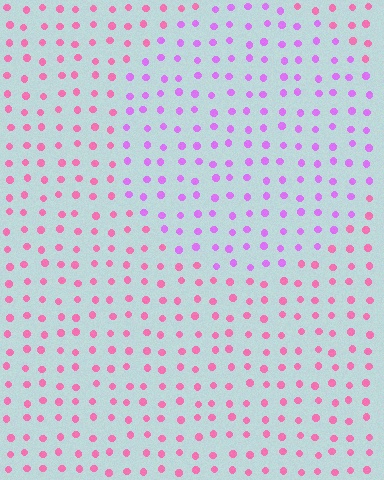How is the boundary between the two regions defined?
The boundary is defined purely by a slight shift in hue (about 41 degrees). Spacing, size, and orientation are identical on both sides.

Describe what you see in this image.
The image is filled with small pink elements in a uniform arrangement. A circle-shaped region is visible where the elements are tinted to a slightly different hue, forming a subtle color boundary.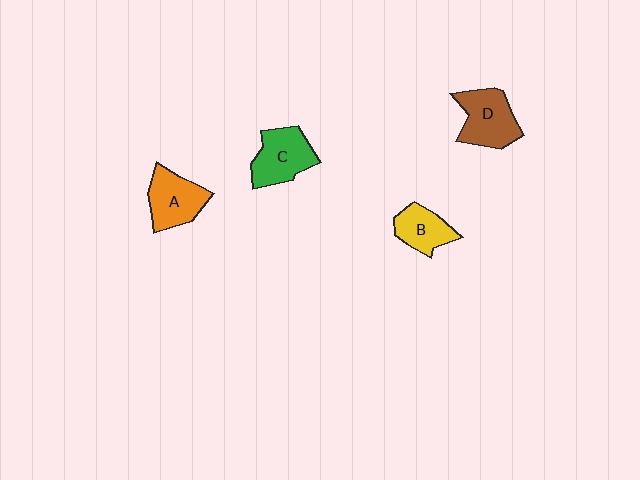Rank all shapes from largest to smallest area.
From largest to smallest: D (brown), C (green), A (orange), B (yellow).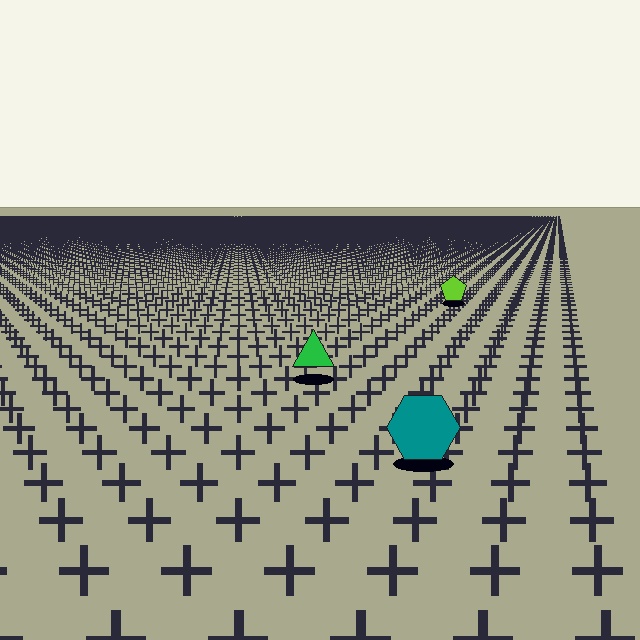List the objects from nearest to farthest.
From nearest to farthest: the teal hexagon, the green triangle, the lime pentagon.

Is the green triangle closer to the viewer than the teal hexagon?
No. The teal hexagon is closer — you can tell from the texture gradient: the ground texture is coarser near it.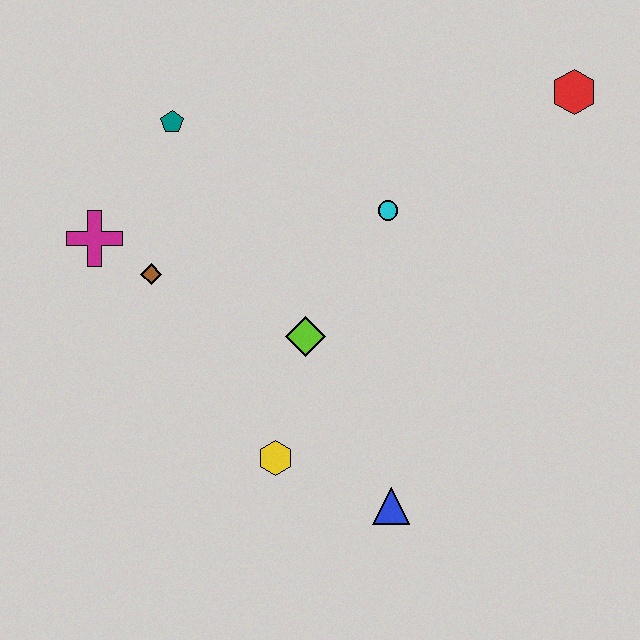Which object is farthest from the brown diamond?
The red hexagon is farthest from the brown diamond.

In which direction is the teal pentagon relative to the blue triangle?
The teal pentagon is above the blue triangle.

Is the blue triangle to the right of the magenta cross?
Yes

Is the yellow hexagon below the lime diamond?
Yes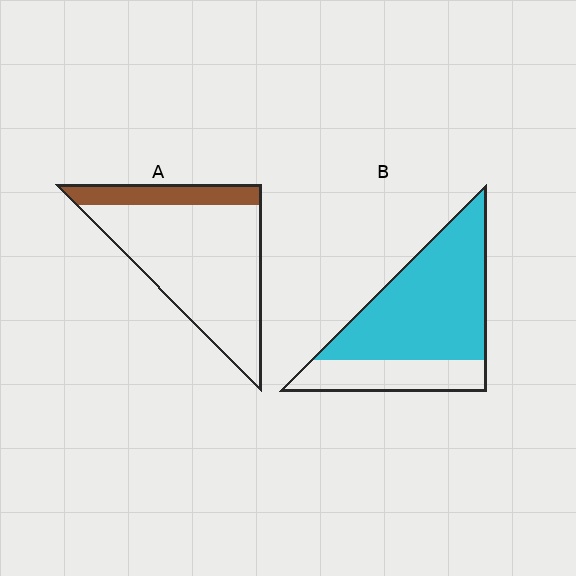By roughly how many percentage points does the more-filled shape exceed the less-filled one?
By roughly 55 percentage points (B over A).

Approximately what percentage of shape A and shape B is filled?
A is approximately 20% and B is approximately 70%.